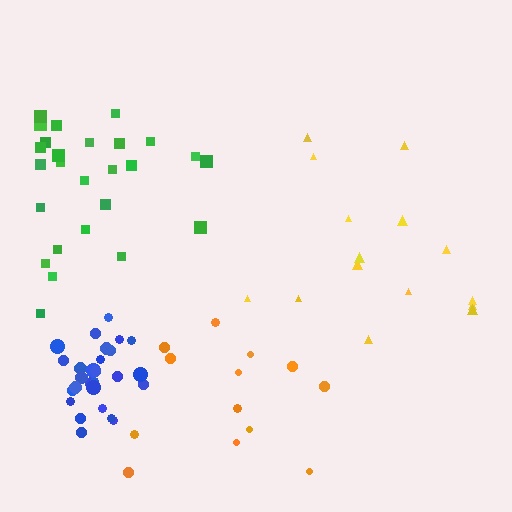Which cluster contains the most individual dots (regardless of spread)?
Blue (27).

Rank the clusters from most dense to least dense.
blue, green, orange, yellow.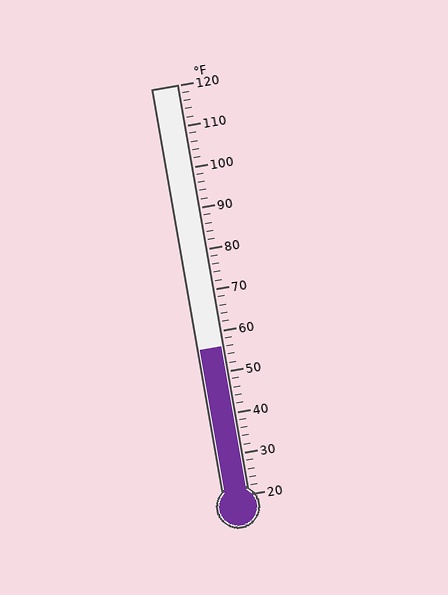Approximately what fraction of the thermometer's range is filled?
The thermometer is filled to approximately 35% of its range.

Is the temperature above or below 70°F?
The temperature is below 70°F.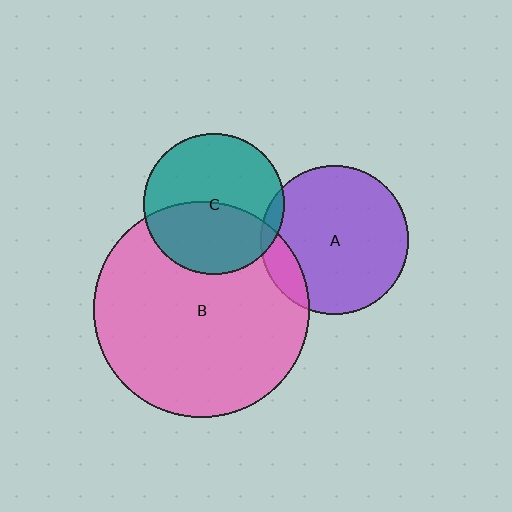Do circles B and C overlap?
Yes.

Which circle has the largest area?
Circle B (pink).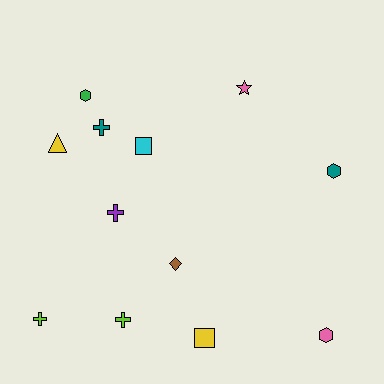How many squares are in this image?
There are 2 squares.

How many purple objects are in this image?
There is 1 purple object.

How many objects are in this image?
There are 12 objects.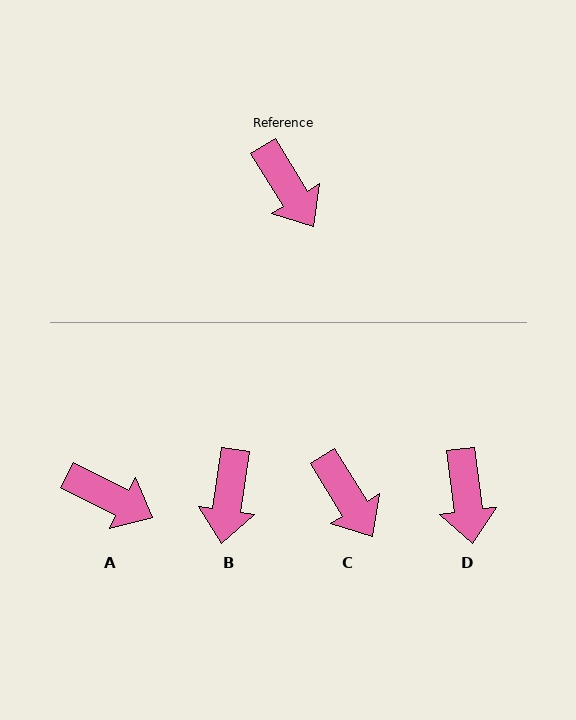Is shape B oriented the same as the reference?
No, it is off by about 41 degrees.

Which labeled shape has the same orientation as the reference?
C.